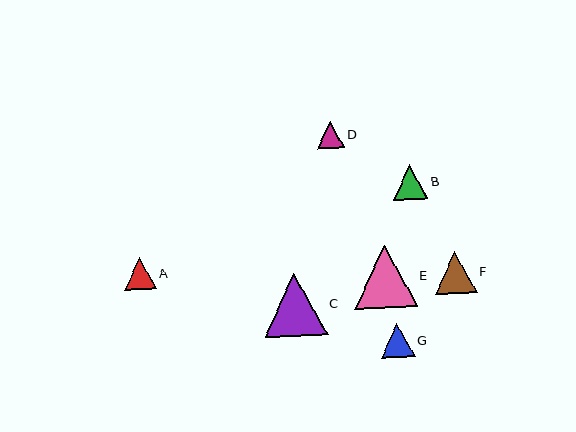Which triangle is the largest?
Triangle C is the largest with a size of approximately 63 pixels.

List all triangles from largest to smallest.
From largest to smallest: C, E, F, B, G, A, D.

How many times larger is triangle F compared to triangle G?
Triangle F is approximately 1.3 times the size of triangle G.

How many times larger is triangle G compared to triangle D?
Triangle G is approximately 1.3 times the size of triangle D.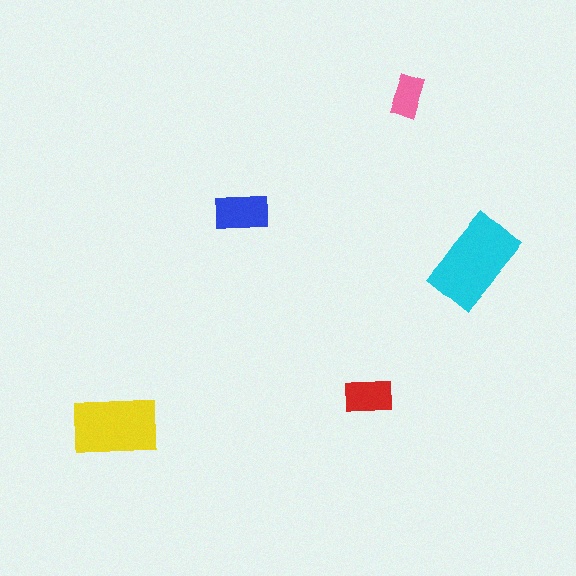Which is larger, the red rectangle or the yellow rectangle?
The yellow one.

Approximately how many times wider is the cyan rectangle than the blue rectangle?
About 1.5 times wider.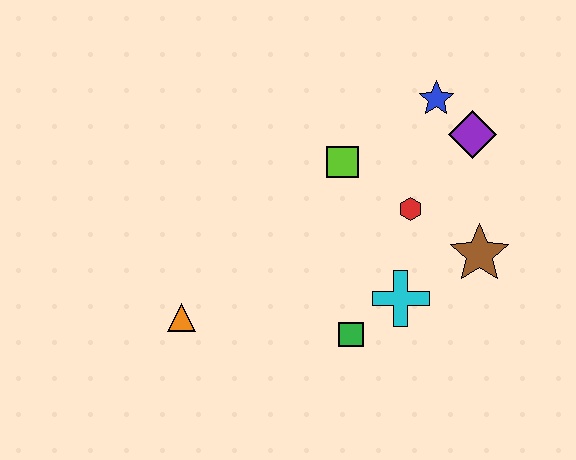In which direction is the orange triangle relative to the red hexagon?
The orange triangle is to the left of the red hexagon.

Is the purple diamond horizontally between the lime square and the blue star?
No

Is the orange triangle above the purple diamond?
No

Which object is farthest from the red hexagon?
The orange triangle is farthest from the red hexagon.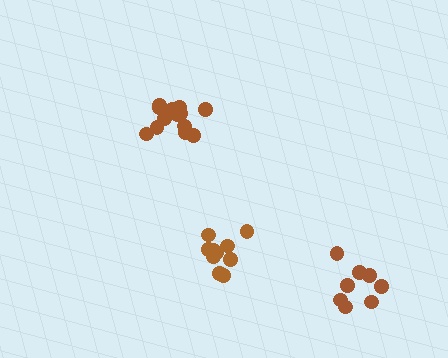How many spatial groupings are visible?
There are 3 spatial groupings.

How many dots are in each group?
Group 1: 10 dots, Group 2: 8 dots, Group 3: 14 dots (32 total).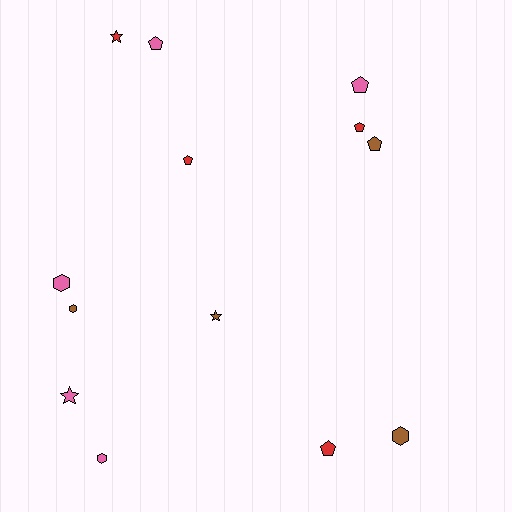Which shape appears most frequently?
Pentagon, with 6 objects.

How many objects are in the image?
There are 13 objects.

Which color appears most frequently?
Pink, with 5 objects.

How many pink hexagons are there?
There are 2 pink hexagons.